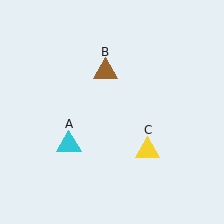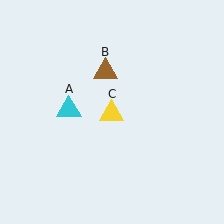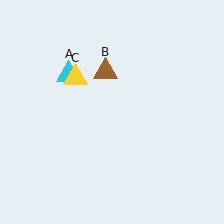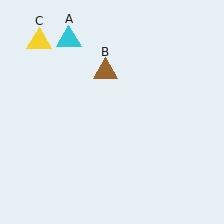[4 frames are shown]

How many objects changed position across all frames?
2 objects changed position: cyan triangle (object A), yellow triangle (object C).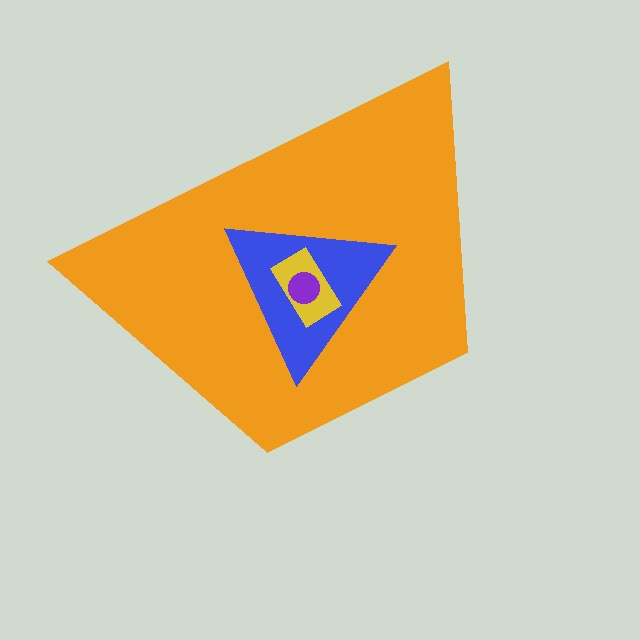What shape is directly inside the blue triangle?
The yellow rectangle.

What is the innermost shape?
The purple circle.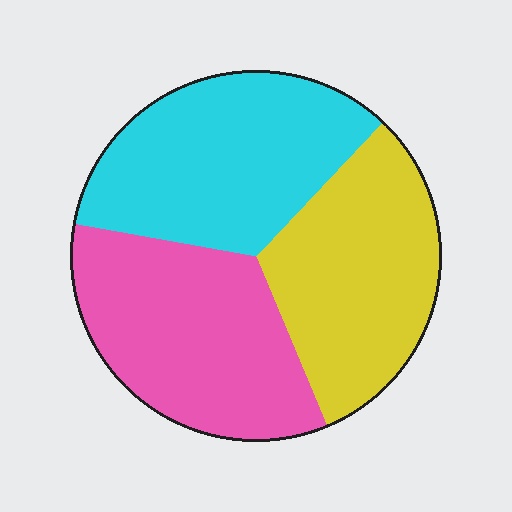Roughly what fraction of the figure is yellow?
Yellow covers 31% of the figure.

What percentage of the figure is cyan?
Cyan covers 34% of the figure.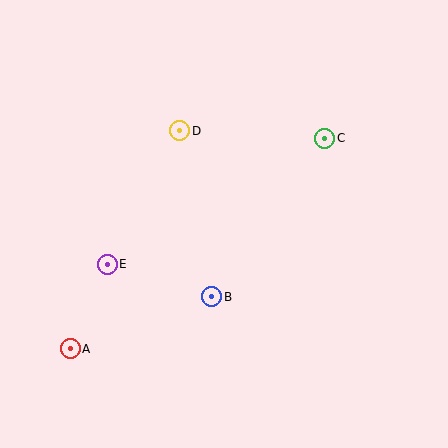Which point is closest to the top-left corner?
Point D is closest to the top-left corner.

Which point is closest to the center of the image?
Point B at (211, 297) is closest to the center.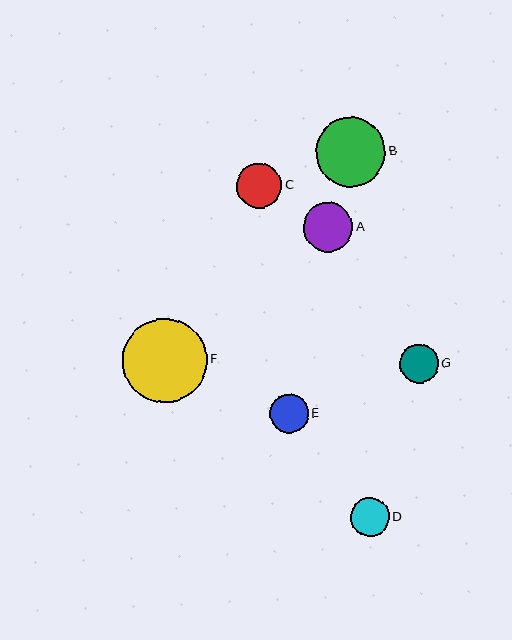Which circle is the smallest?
Circle G is the smallest with a size of approximately 39 pixels.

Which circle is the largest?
Circle F is the largest with a size of approximately 85 pixels.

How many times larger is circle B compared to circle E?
Circle B is approximately 1.8 times the size of circle E.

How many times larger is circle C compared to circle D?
Circle C is approximately 1.2 times the size of circle D.